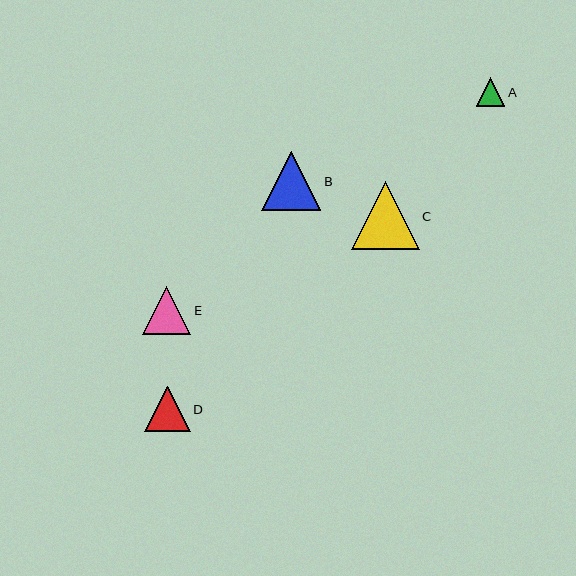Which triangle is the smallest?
Triangle A is the smallest with a size of approximately 28 pixels.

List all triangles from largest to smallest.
From largest to smallest: C, B, E, D, A.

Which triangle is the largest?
Triangle C is the largest with a size of approximately 68 pixels.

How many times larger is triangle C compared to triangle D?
Triangle C is approximately 1.5 times the size of triangle D.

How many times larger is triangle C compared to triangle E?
Triangle C is approximately 1.4 times the size of triangle E.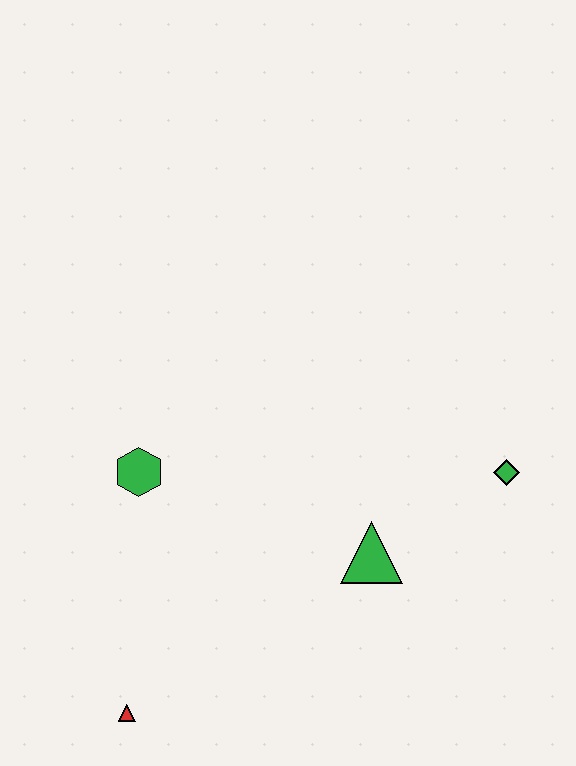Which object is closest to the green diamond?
The green triangle is closest to the green diamond.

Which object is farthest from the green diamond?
The red triangle is farthest from the green diamond.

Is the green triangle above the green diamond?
No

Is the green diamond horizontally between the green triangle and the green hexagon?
No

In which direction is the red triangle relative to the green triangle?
The red triangle is to the left of the green triangle.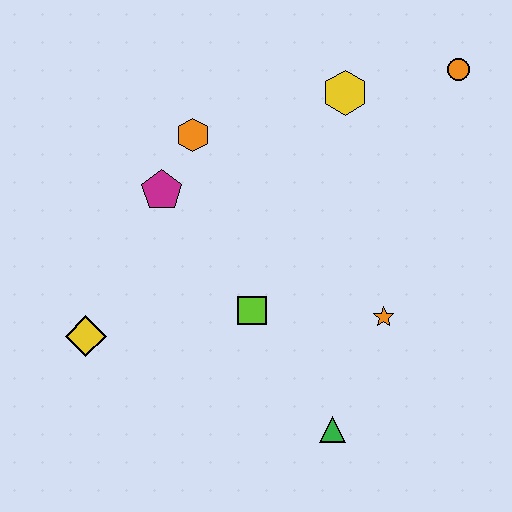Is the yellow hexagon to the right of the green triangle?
Yes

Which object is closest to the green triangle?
The orange star is closest to the green triangle.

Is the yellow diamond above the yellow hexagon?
No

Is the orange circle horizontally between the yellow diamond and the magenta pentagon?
No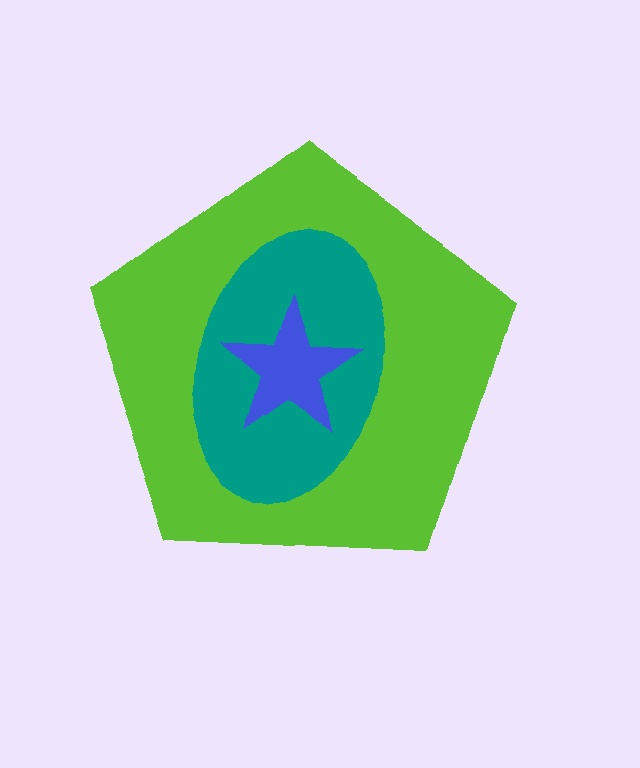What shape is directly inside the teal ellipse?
The blue star.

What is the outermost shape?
The lime pentagon.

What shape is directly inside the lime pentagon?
The teal ellipse.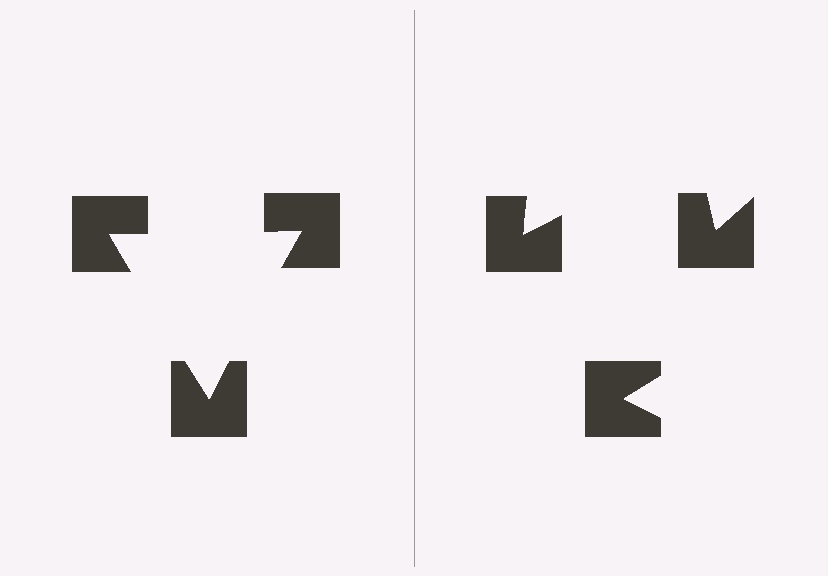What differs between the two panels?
The notched squares are positioned identically on both sides; only the wedge orientations differ. On the left they align to a triangle; on the right they are misaligned.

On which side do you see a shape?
An illusory triangle appears on the left side. On the right side the wedge cuts are rotated, so no coherent shape forms.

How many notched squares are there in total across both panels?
6 — 3 on each side.